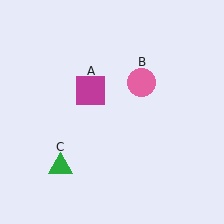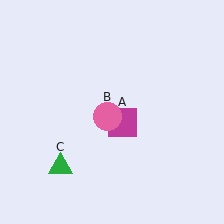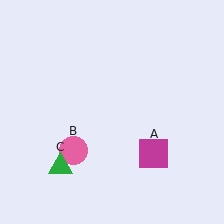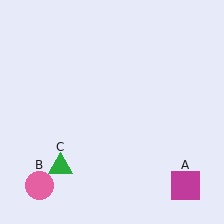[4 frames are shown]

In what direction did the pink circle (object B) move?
The pink circle (object B) moved down and to the left.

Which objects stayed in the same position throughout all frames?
Green triangle (object C) remained stationary.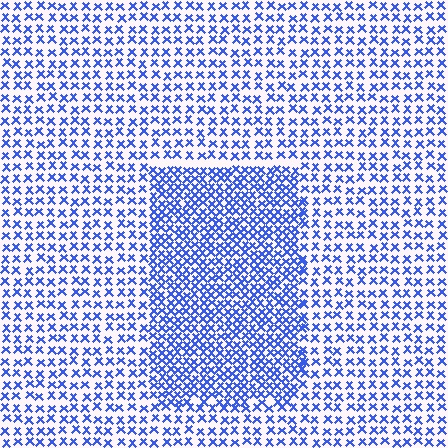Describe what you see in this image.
The image contains small blue elements arranged at two different densities. A rectangle-shaped region is visible where the elements are more densely packed than the surrounding area.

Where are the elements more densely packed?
The elements are more densely packed inside the rectangle boundary.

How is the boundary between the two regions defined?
The boundary is defined by a change in element density (approximately 1.9x ratio). All elements are the same color, size, and shape.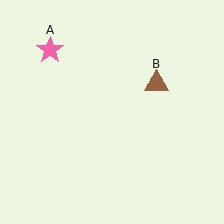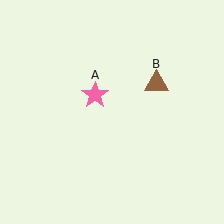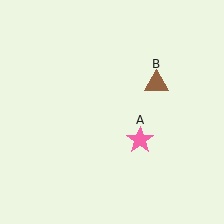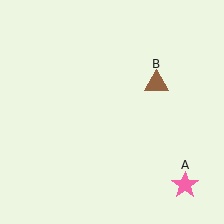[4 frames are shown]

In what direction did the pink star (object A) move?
The pink star (object A) moved down and to the right.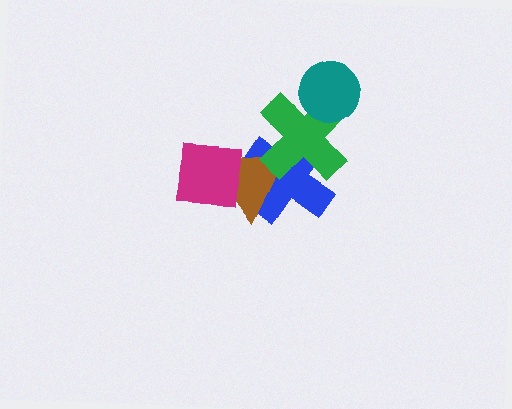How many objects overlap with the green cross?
3 objects overlap with the green cross.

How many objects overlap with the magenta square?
1 object overlaps with the magenta square.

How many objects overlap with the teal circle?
1 object overlaps with the teal circle.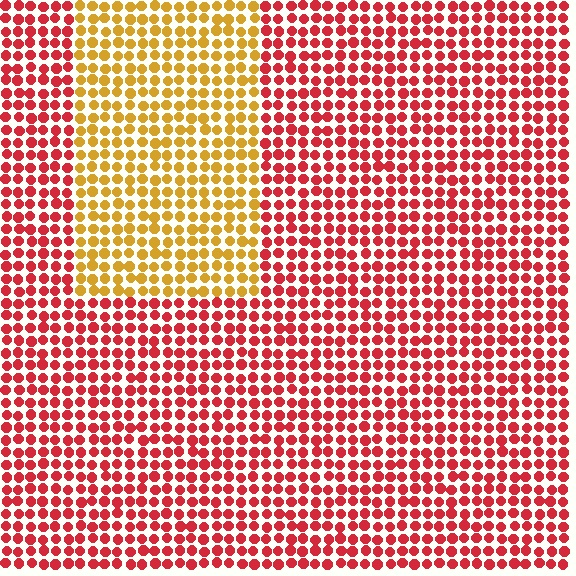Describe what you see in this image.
The image is filled with small red elements in a uniform arrangement. A rectangle-shaped region is visible where the elements are tinted to a slightly different hue, forming a subtle color boundary.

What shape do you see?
I see a rectangle.